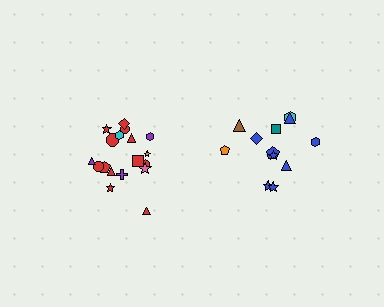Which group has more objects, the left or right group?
The left group.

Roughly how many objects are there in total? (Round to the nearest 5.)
Roughly 30 objects in total.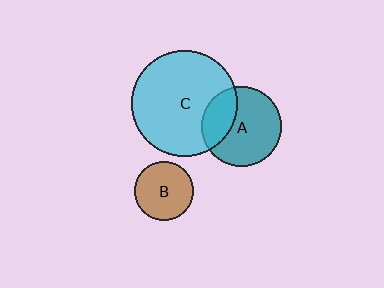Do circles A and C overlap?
Yes.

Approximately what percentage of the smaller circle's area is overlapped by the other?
Approximately 30%.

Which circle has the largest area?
Circle C (cyan).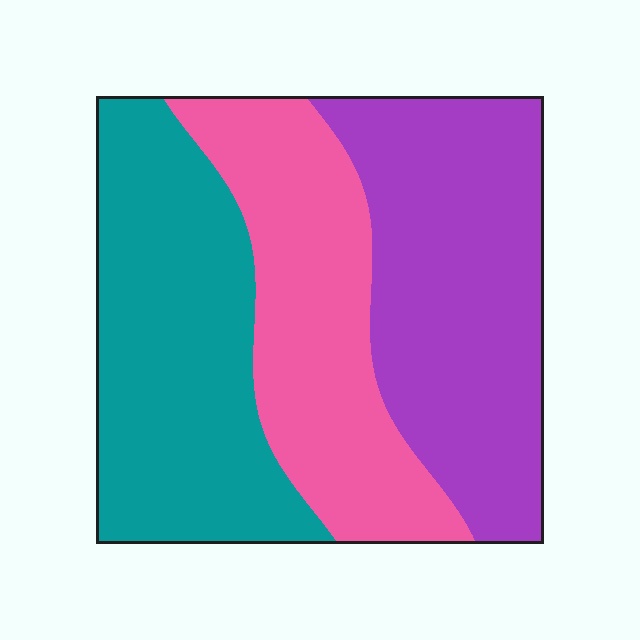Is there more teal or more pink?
Teal.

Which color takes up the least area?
Pink, at roughly 30%.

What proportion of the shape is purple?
Purple covers about 35% of the shape.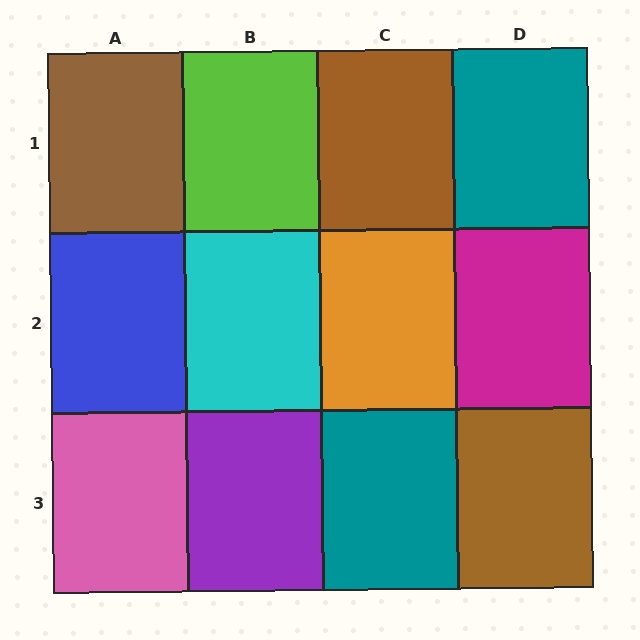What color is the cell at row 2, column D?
Magenta.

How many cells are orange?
1 cell is orange.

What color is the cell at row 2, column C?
Orange.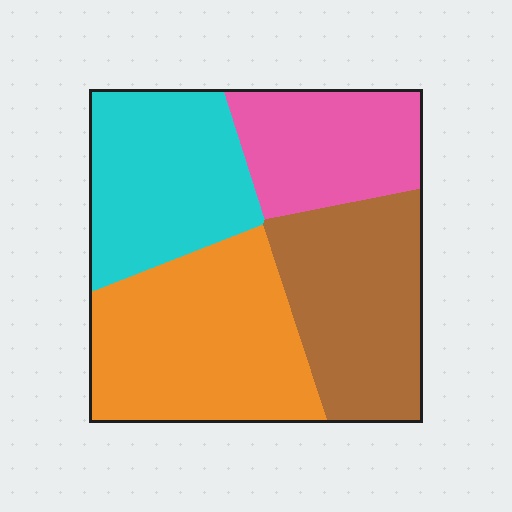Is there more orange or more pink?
Orange.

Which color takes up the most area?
Orange, at roughly 30%.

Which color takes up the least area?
Pink, at roughly 20%.